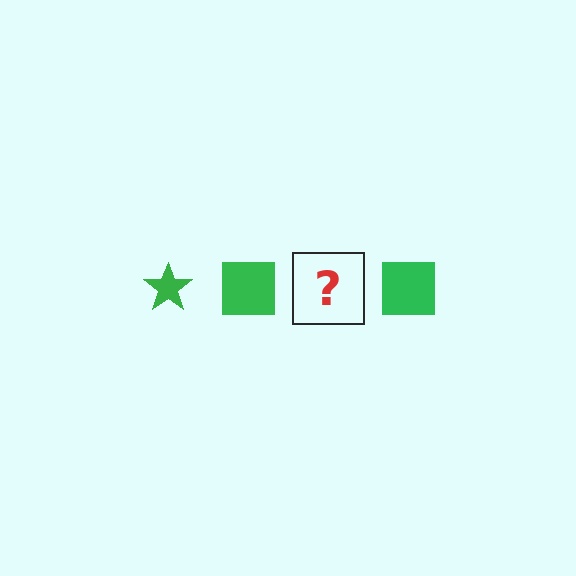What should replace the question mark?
The question mark should be replaced with a green star.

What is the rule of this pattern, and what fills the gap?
The rule is that the pattern cycles through star, square shapes in green. The gap should be filled with a green star.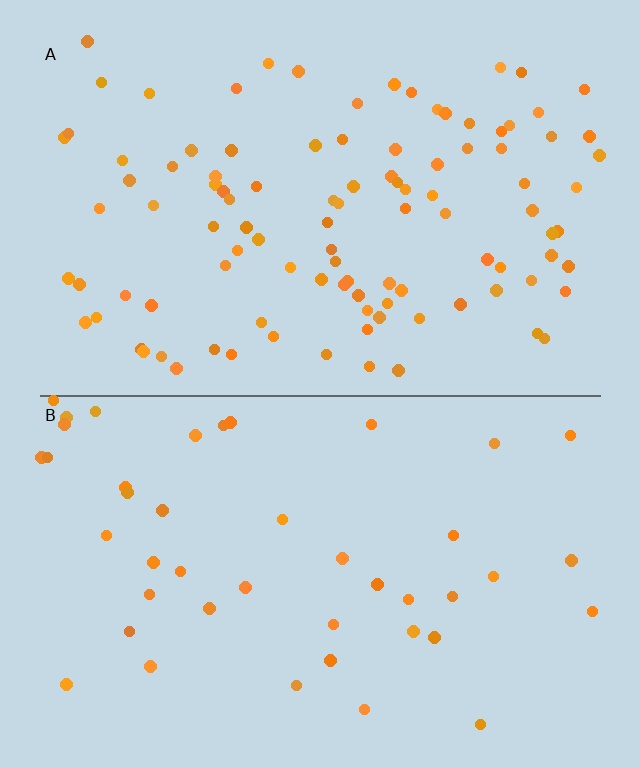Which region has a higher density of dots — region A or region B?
A (the top).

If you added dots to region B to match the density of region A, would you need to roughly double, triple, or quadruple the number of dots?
Approximately double.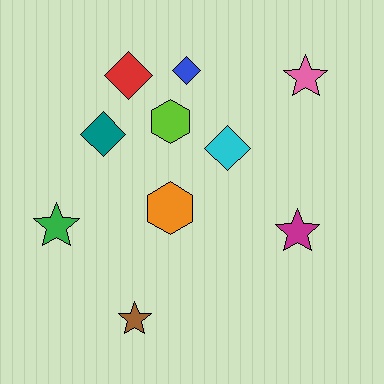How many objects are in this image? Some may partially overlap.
There are 10 objects.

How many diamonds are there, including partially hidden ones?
There are 4 diamonds.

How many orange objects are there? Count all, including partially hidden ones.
There is 1 orange object.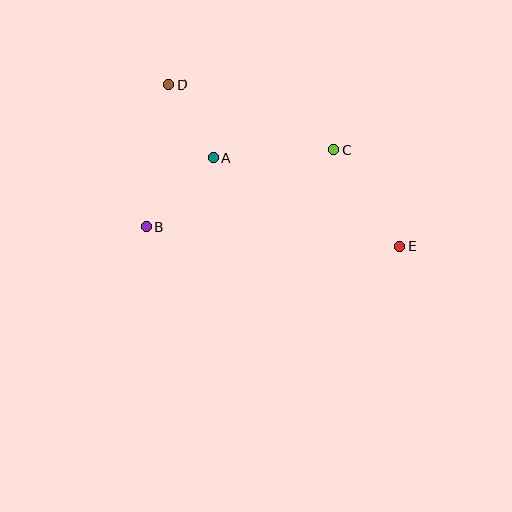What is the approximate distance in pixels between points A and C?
The distance between A and C is approximately 121 pixels.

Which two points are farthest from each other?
Points D and E are farthest from each other.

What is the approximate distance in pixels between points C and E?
The distance between C and E is approximately 116 pixels.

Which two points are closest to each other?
Points A and D are closest to each other.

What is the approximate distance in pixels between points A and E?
The distance between A and E is approximately 206 pixels.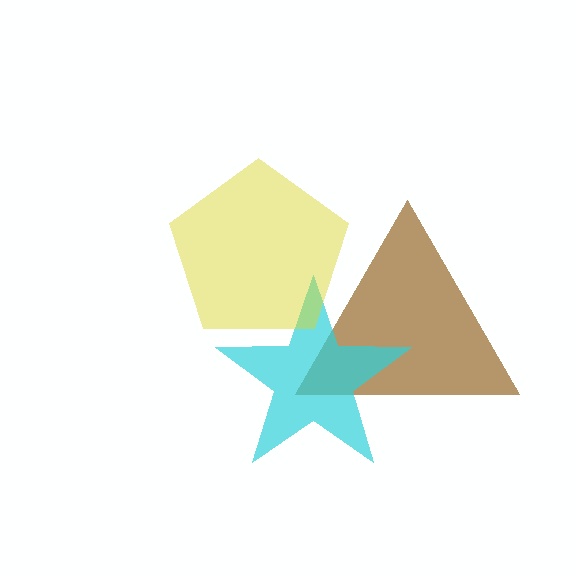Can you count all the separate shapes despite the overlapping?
Yes, there are 3 separate shapes.